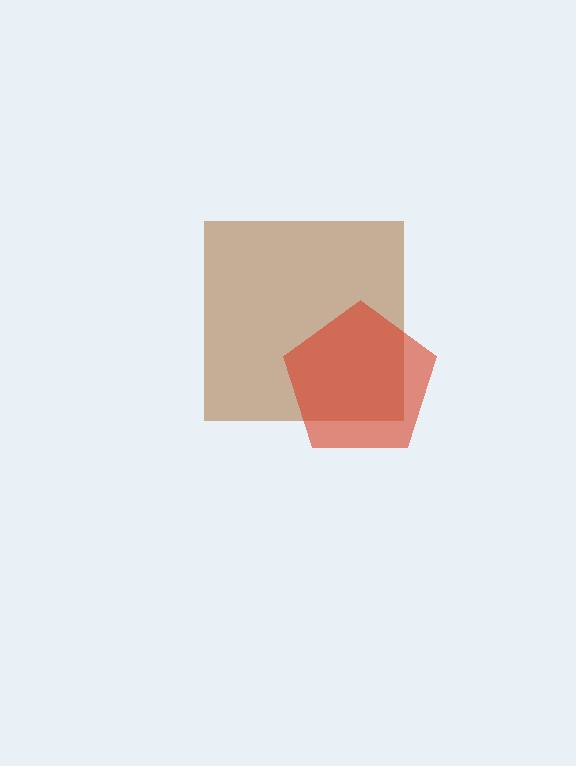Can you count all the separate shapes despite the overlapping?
Yes, there are 2 separate shapes.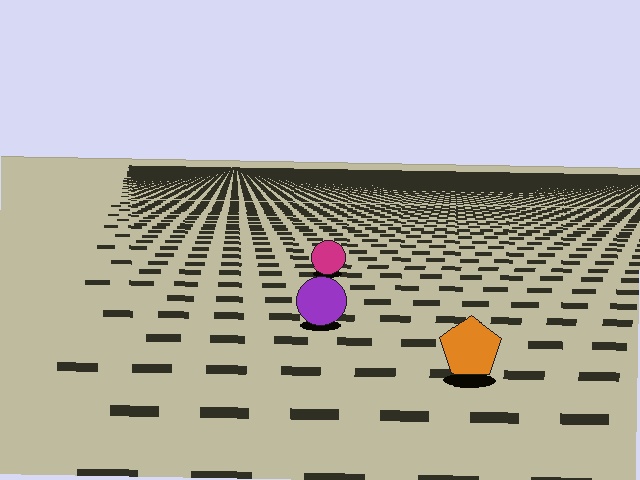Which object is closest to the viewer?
The orange pentagon is closest. The texture marks near it are larger and more spread out.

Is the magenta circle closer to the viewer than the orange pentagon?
No. The orange pentagon is closer — you can tell from the texture gradient: the ground texture is coarser near it.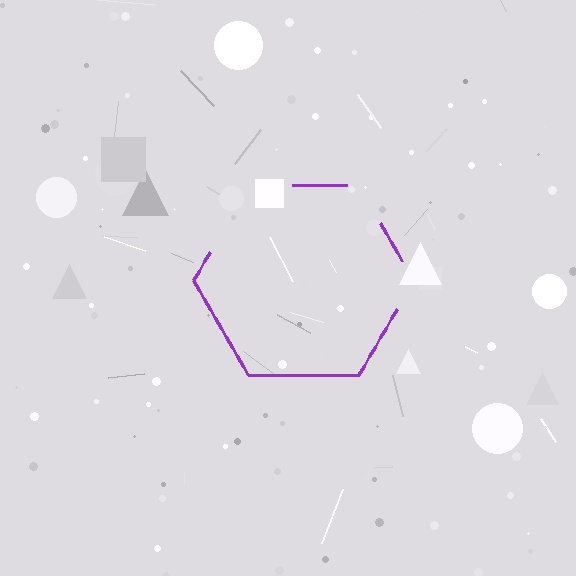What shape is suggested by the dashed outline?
The dashed outline suggests a hexagon.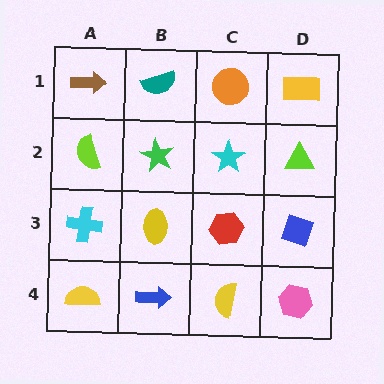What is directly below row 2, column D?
A blue diamond.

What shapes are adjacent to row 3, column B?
A green star (row 2, column B), a blue arrow (row 4, column B), a cyan cross (row 3, column A), a red hexagon (row 3, column C).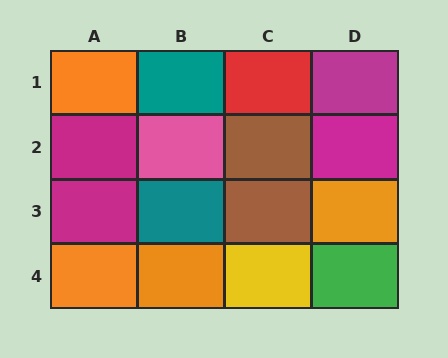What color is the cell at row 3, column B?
Teal.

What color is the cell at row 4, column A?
Orange.